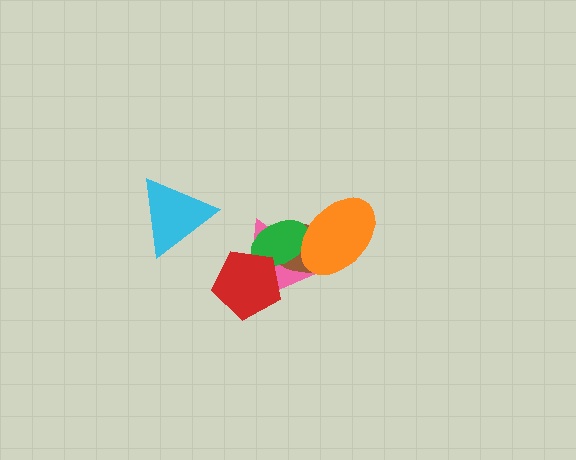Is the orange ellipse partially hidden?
No, no other shape covers it.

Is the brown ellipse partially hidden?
Yes, it is partially covered by another shape.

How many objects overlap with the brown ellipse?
4 objects overlap with the brown ellipse.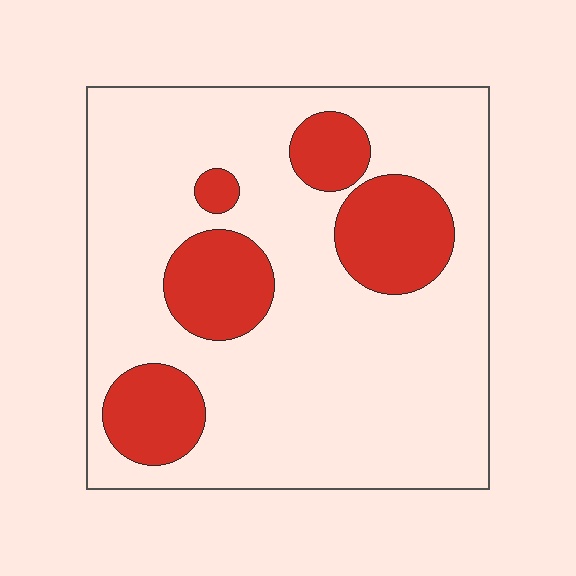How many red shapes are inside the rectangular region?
5.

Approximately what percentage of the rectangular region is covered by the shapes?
Approximately 20%.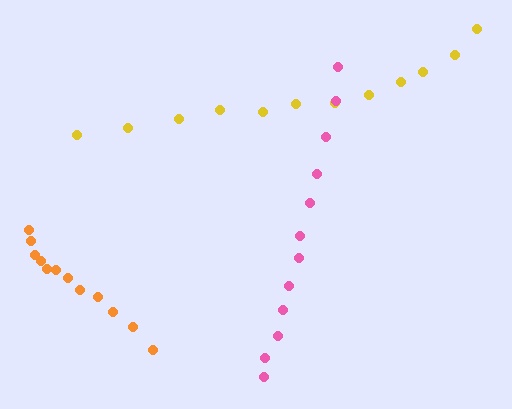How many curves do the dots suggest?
There are 3 distinct paths.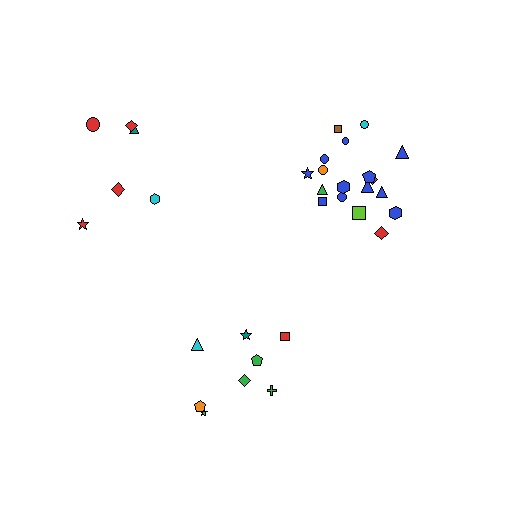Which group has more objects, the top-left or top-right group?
The top-right group.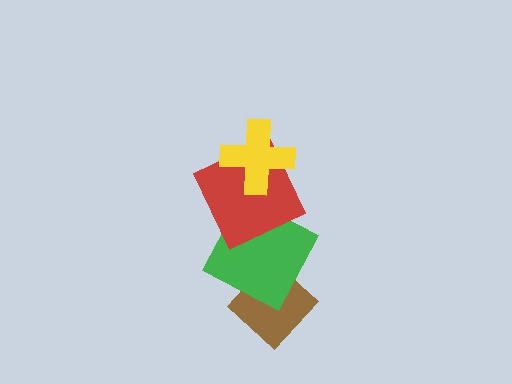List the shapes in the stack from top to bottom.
From top to bottom: the yellow cross, the red square, the green square, the brown diamond.